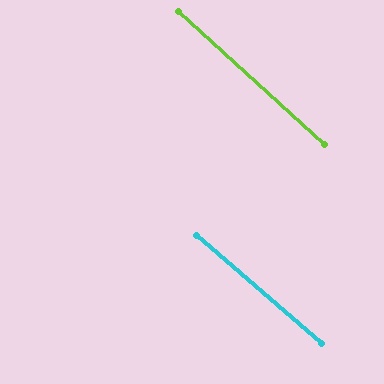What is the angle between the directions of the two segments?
Approximately 1 degree.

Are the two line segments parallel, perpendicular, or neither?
Parallel — their directions differ by only 1.3°.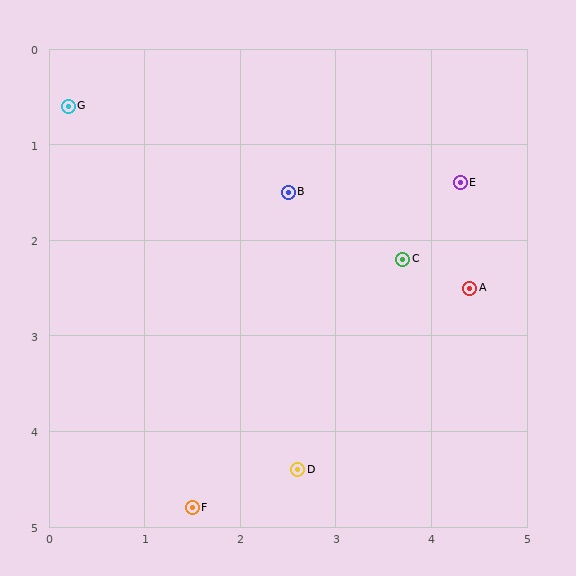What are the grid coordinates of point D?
Point D is at approximately (2.6, 4.4).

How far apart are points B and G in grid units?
Points B and G are about 2.5 grid units apart.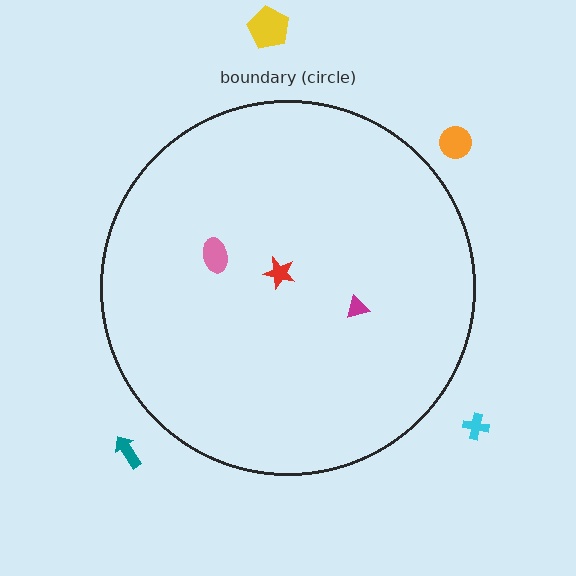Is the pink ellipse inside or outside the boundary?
Inside.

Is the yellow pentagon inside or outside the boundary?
Outside.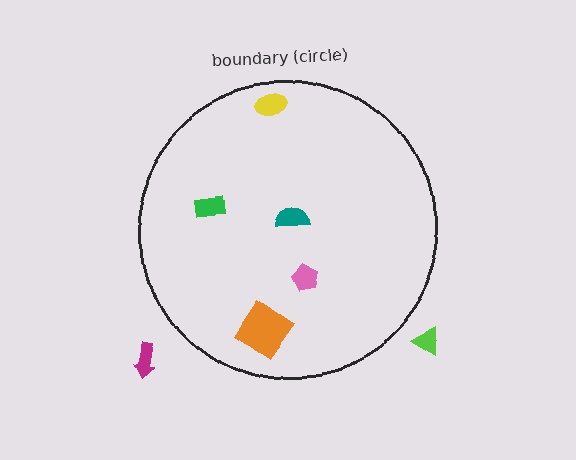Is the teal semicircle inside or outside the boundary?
Inside.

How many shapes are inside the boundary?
5 inside, 2 outside.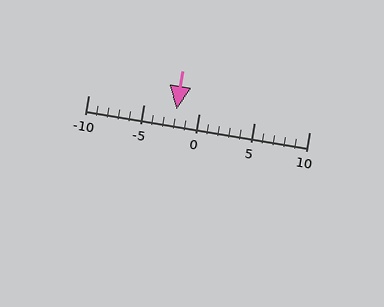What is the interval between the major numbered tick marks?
The major tick marks are spaced 5 units apart.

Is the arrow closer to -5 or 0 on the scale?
The arrow is closer to 0.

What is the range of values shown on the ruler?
The ruler shows values from -10 to 10.